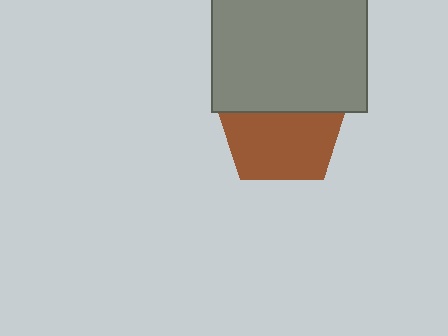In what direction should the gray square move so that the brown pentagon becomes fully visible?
The gray square should move up. That is the shortest direction to clear the overlap and leave the brown pentagon fully visible.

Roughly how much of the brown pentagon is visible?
About half of it is visible (roughly 58%).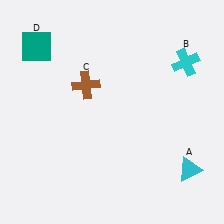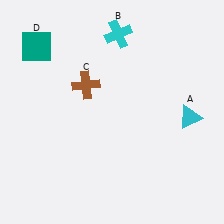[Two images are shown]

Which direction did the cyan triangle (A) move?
The cyan triangle (A) moved up.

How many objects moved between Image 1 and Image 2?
2 objects moved between the two images.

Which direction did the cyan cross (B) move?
The cyan cross (B) moved left.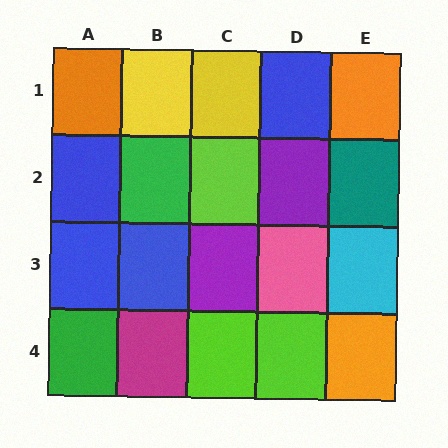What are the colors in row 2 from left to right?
Blue, green, lime, purple, teal.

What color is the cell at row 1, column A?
Orange.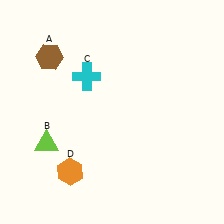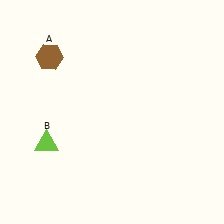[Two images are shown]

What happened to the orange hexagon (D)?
The orange hexagon (D) was removed in Image 2. It was in the bottom-left area of Image 1.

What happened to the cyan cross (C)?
The cyan cross (C) was removed in Image 2. It was in the top-left area of Image 1.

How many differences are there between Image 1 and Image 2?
There are 2 differences between the two images.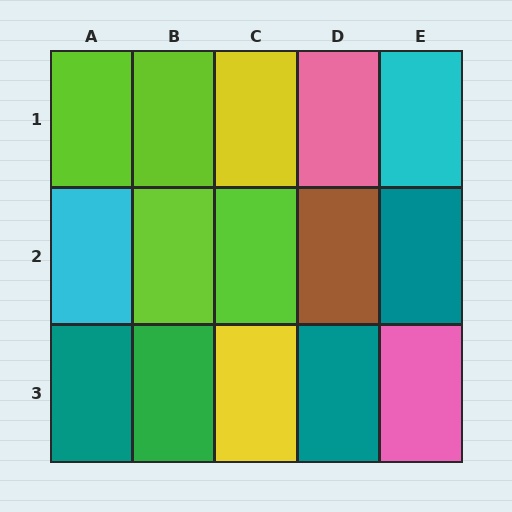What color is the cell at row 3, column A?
Teal.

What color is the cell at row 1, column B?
Lime.